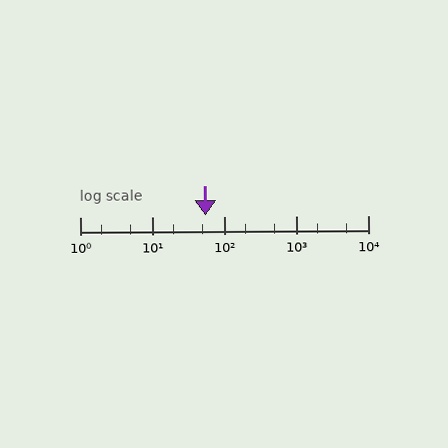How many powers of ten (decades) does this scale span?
The scale spans 4 decades, from 1 to 10000.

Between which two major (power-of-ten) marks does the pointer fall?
The pointer is between 10 and 100.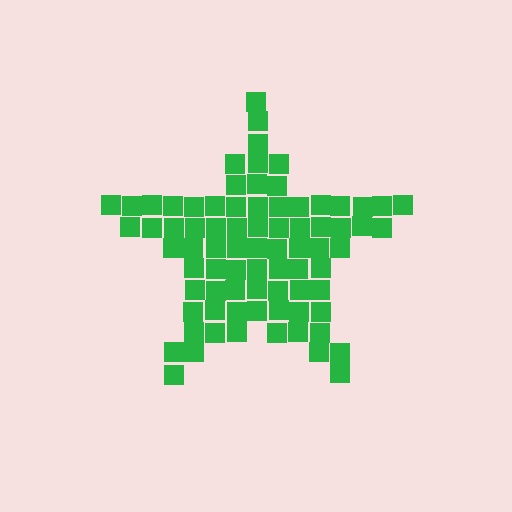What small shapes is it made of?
It is made of small squares.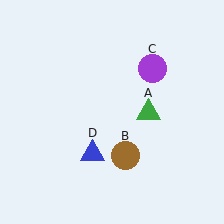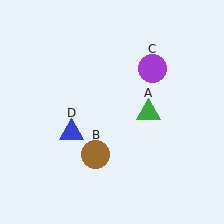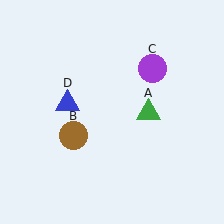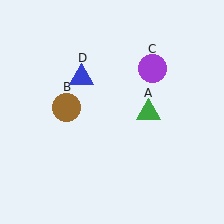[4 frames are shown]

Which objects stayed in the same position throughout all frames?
Green triangle (object A) and purple circle (object C) remained stationary.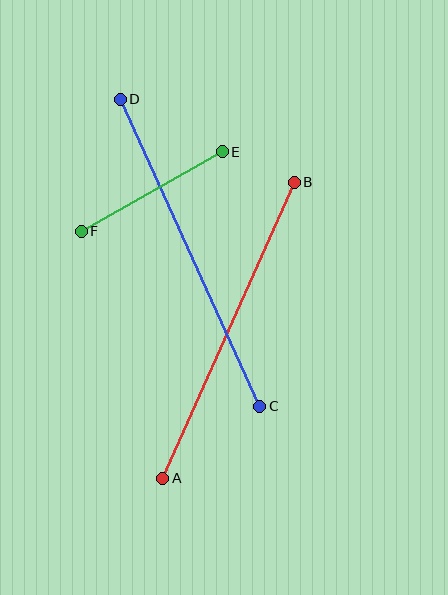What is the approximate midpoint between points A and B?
The midpoint is at approximately (229, 330) pixels.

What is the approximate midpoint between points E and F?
The midpoint is at approximately (152, 191) pixels.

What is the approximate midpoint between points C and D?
The midpoint is at approximately (190, 253) pixels.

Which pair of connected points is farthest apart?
Points C and D are farthest apart.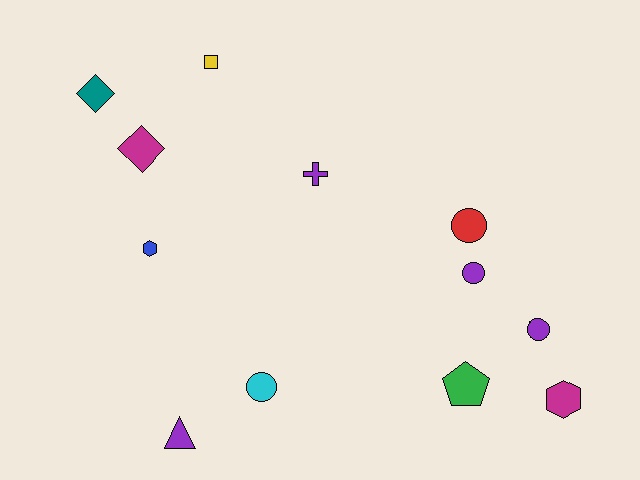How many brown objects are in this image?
There are no brown objects.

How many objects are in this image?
There are 12 objects.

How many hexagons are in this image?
There are 2 hexagons.